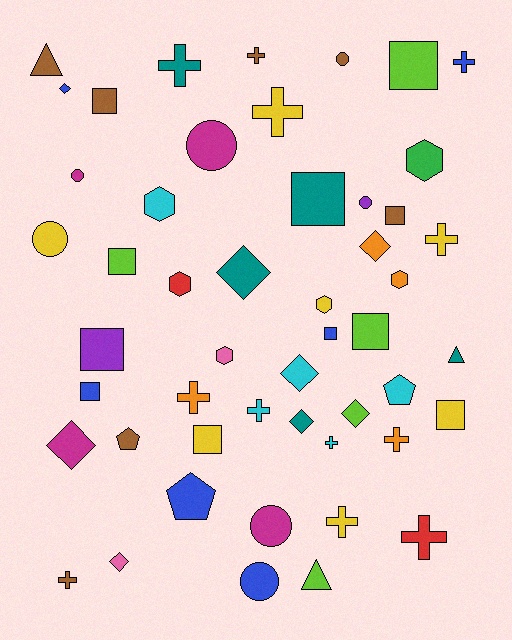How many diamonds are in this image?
There are 8 diamonds.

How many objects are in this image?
There are 50 objects.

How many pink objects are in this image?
There are 2 pink objects.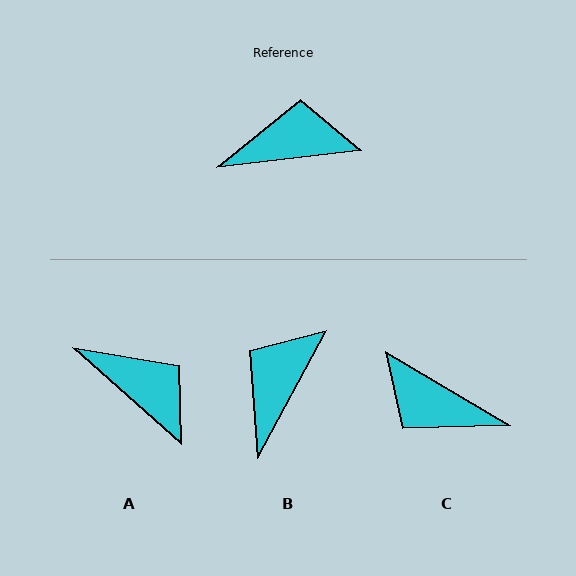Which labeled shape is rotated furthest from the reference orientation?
C, about 143 degrees away.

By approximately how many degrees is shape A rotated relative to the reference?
Approximately 48 degrees clockwise.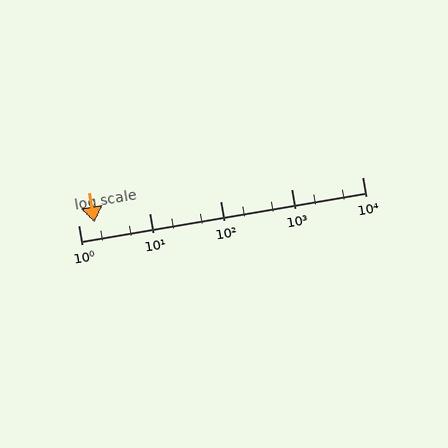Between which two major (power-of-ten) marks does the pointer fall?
The pointer is between 1 and 10.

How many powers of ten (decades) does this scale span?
The scale spans 4 decades, from 1 to 10000.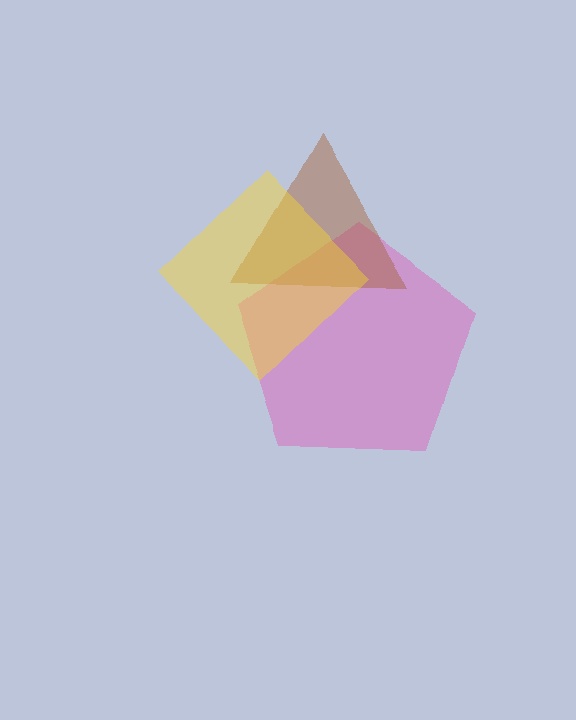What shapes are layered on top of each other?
The layered shapes are: a pink pentagon, a brown triangle, a yellow diamond.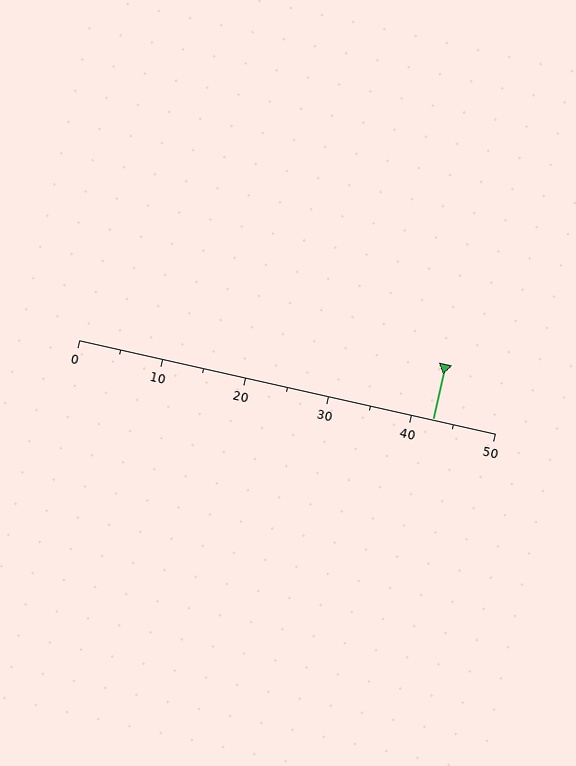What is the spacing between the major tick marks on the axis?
The major ticks are spaced 10 apart.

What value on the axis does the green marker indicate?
The marker indicates approximately 42.5.